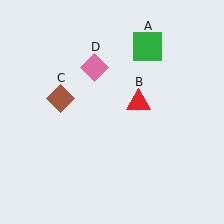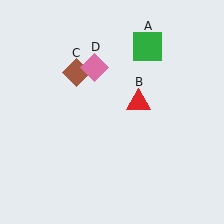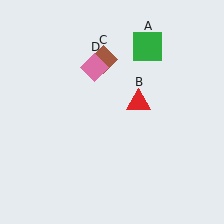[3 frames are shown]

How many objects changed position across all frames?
1 object changed position: brown diamond (object C).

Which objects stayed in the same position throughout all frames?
Green square (object A) and red triangle (object B) and pink diamond (object D) remained stationary.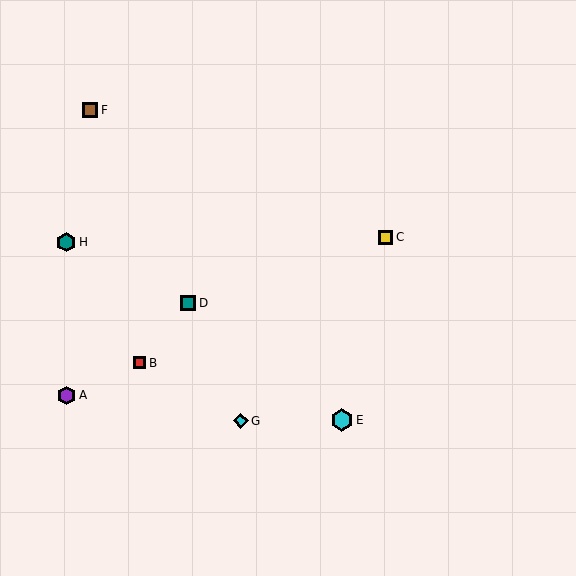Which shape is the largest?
The cyan hexagon (labeled E) is the largest.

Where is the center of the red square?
The center of the red square is at (139, 363).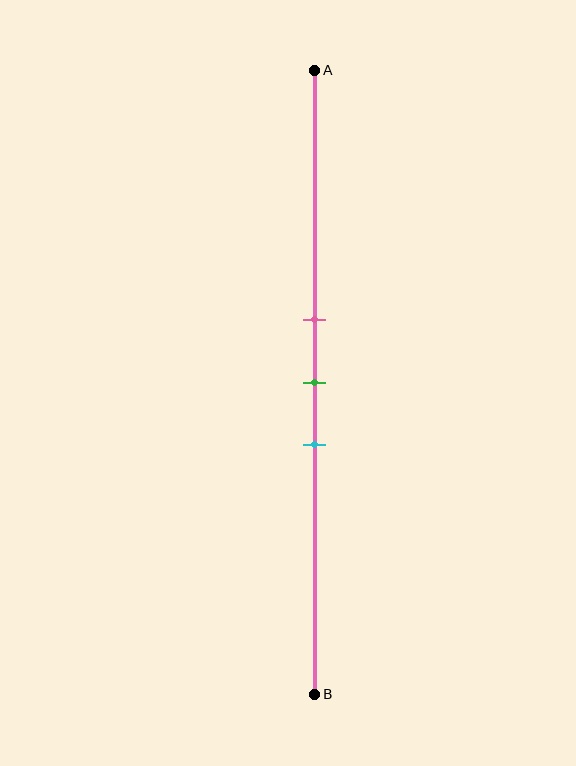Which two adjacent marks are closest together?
The pink and green marks are the closest adjacent pair.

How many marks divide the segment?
There are 3 marks dividing the segment.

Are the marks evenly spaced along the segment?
Yes, the marks are approximately evenly spaced.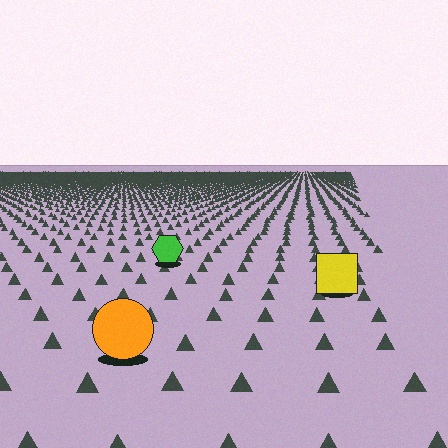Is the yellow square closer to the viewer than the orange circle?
No. The orange circle is closer — you can tell from the texture gradient: the ground texture is coarser near it.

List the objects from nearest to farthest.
From nearest to farthest: the orange circle, the yellow square, the green hexagon.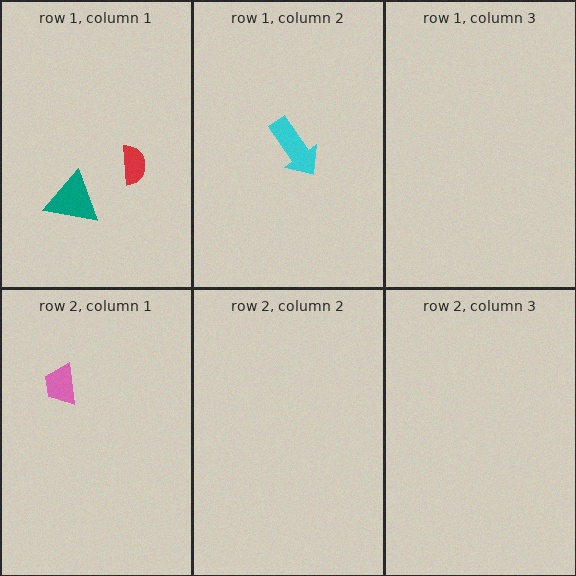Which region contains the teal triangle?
The row 1, column 1 region.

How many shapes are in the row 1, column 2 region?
1.